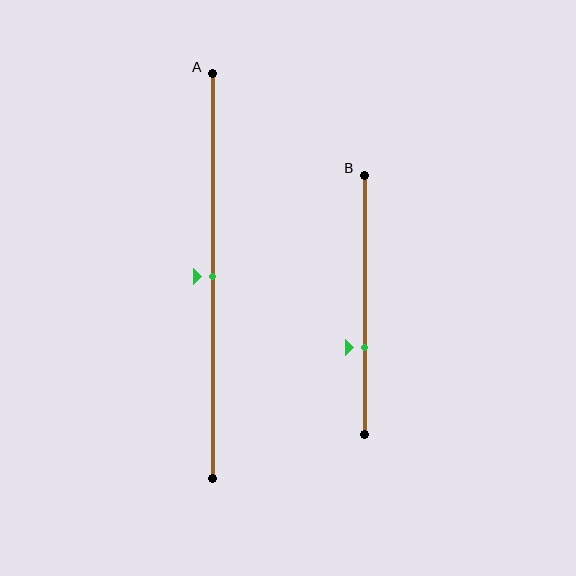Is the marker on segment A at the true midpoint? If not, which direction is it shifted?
Yes, the marker on segment A is at the true midpoint.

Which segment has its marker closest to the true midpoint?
Segment A has its marker closest to the true midpoint.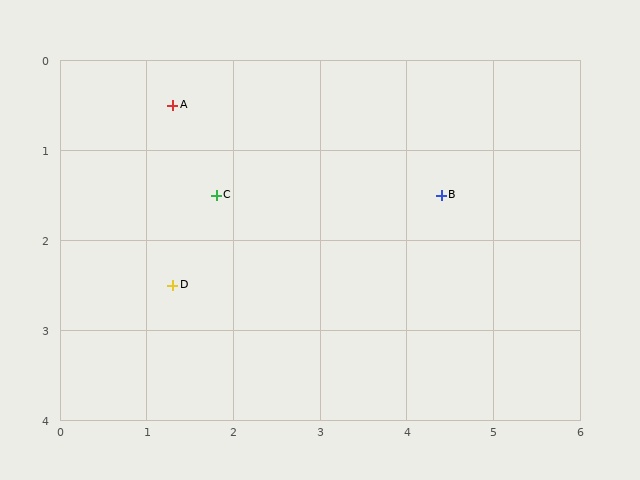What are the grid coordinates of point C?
Point C is at approximately (1.8, 1.5).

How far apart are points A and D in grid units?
Points A and D are about 2.0 grid units apart.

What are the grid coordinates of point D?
Point D is at approximately (1.3, 2.5).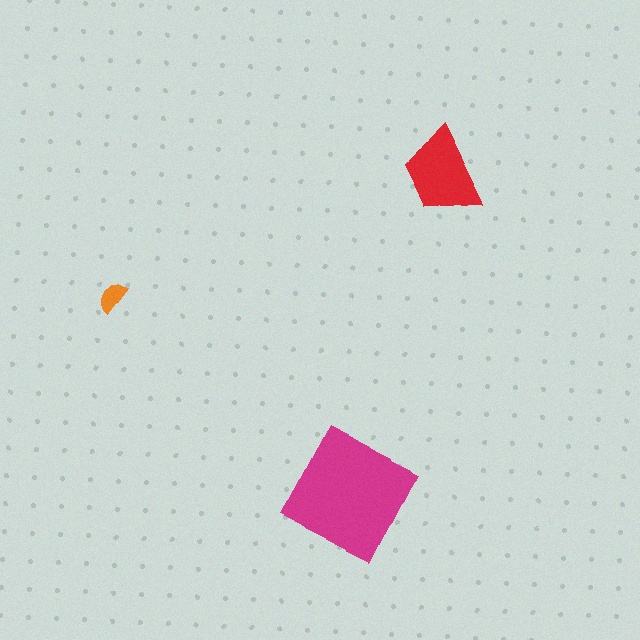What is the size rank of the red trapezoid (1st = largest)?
2nd.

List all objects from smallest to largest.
The orange semicircle, the red trapezoid, the magenta square.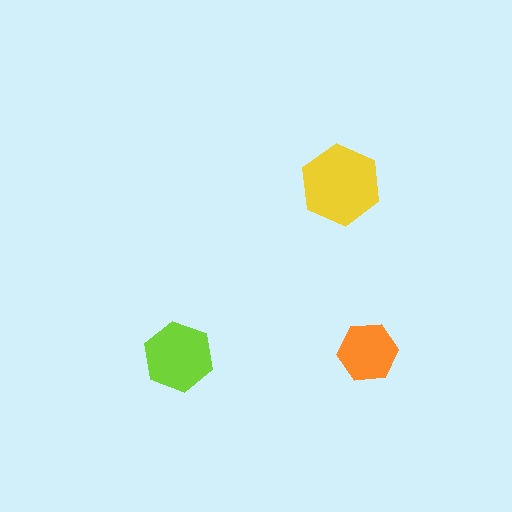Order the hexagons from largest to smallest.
the yellow one, the lime one, the orange one.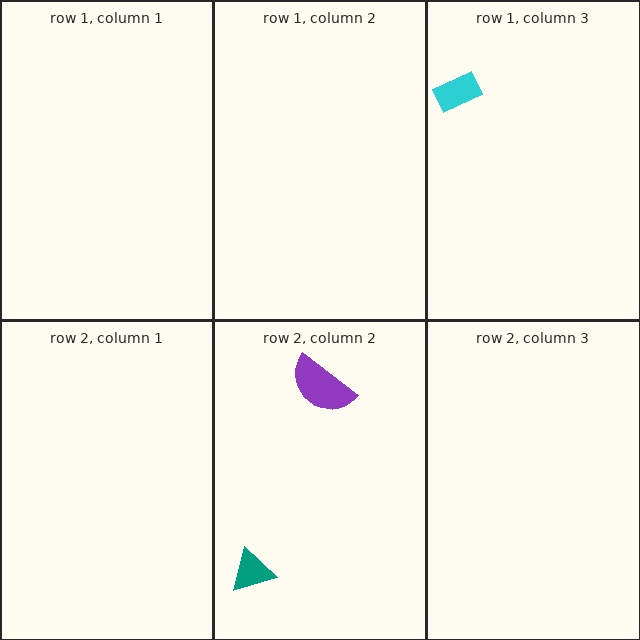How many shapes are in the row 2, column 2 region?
2.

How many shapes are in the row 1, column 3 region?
1.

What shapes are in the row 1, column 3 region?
The cyan rectangle.